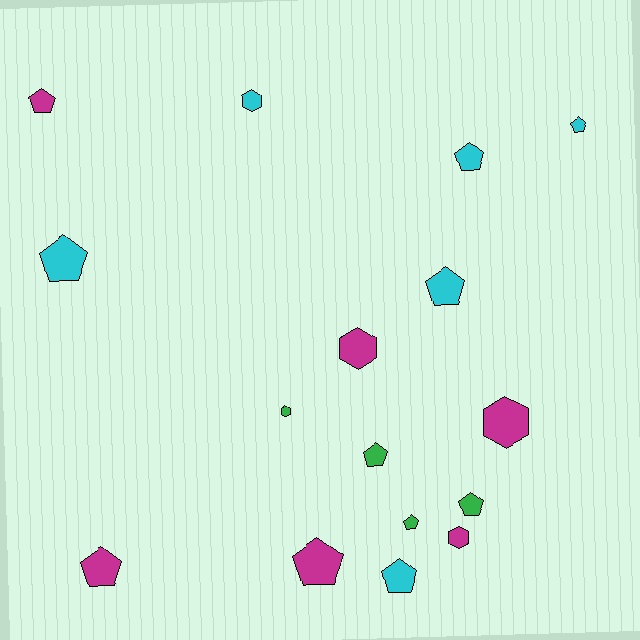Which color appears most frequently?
Cyan, with 6 objects.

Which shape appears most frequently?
Pentagon, with 11 objects.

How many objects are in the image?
There are 16 objects.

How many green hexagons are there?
There is 1 green hexagon.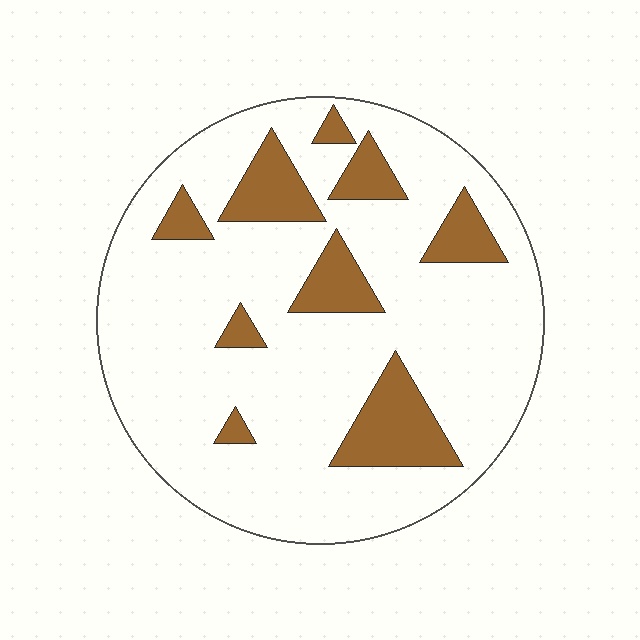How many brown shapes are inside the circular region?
9.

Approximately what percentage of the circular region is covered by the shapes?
Approximately 20%.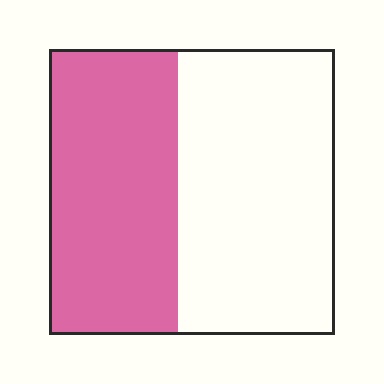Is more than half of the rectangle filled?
No.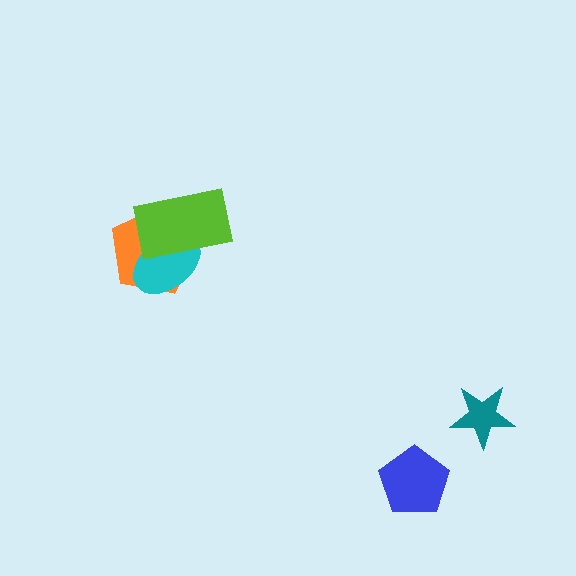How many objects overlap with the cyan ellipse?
2 objects overlap with the cyan ellipse.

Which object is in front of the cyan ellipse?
The lime rectangle is in front of the cyan ellipse.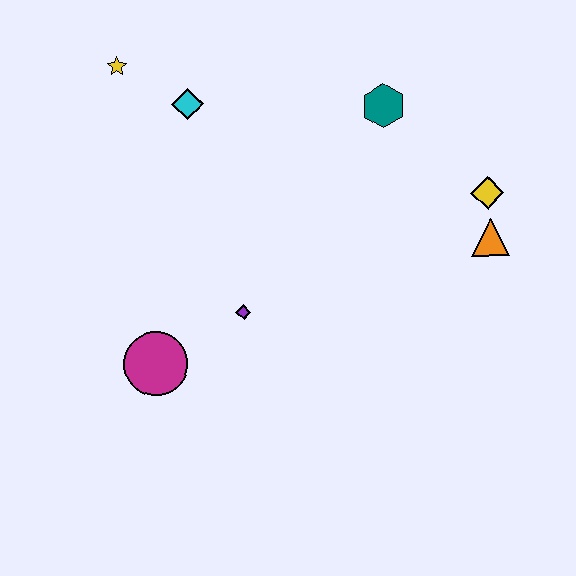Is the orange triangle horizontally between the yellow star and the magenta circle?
No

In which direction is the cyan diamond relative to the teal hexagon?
The cyan diamond is to the left of the teal hexagon.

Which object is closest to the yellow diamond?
The orange triangle is closest to the yellow diamond.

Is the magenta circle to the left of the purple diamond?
Yes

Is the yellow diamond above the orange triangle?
Yes